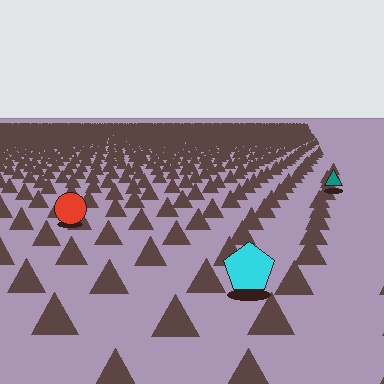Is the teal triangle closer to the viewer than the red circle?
No. The red circle is closer — you can tell from the texture gradient: the ground texture is coarser near it.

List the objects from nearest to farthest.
From nearest to farthest: the cyan pentagon, the red circle, the teal triangle.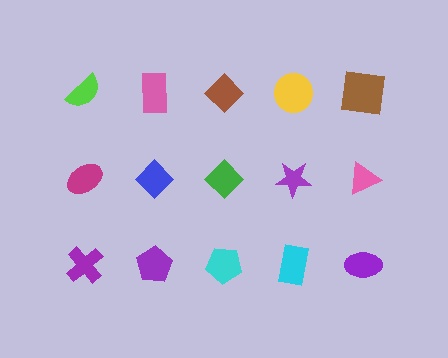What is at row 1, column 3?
A brown diamond.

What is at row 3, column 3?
A cyan pentagon.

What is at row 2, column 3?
A green diamond.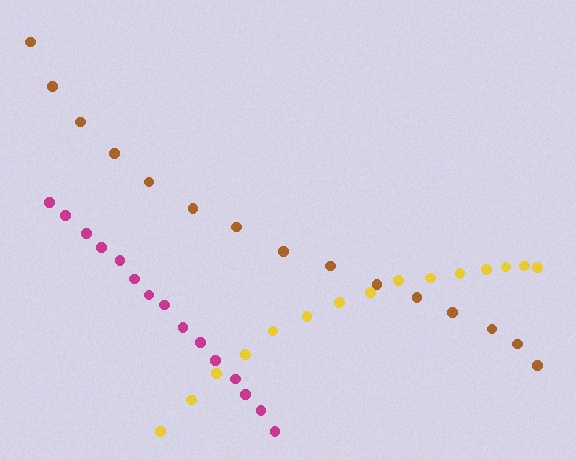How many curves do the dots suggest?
There are 3 distinct paths.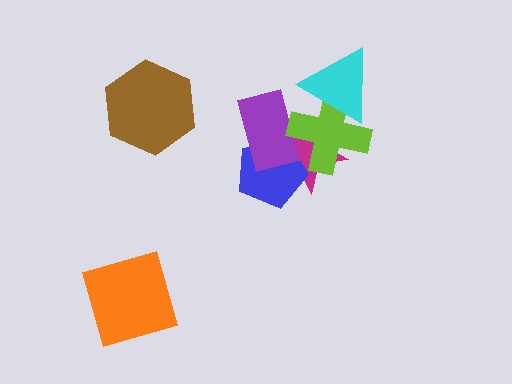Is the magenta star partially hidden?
Yes, it is partially covered by another shape.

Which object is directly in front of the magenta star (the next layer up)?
The blue pentagon is directly in front of the magenta star.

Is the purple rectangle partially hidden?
Yes, it is partially covered by another shape.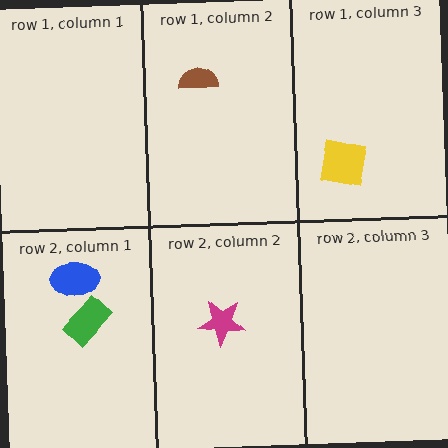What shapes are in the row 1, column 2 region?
The brown semicircle.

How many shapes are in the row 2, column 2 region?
1.